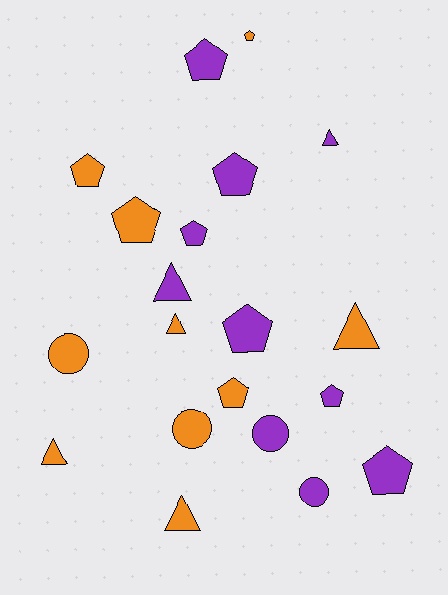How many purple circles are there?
There are 2 purple circles.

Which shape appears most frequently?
Pentagon, with 10 objects.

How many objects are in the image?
There are 20 objects.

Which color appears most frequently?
Purple, with 10 objects.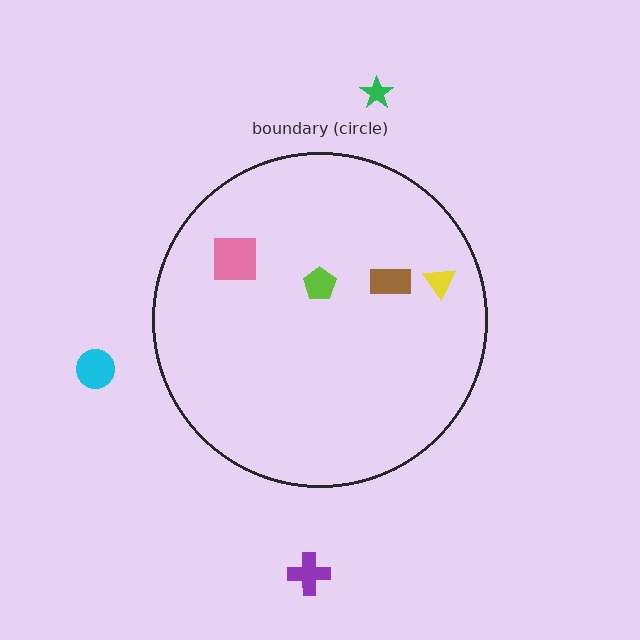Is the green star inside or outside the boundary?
Outside.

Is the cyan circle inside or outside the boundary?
Outside.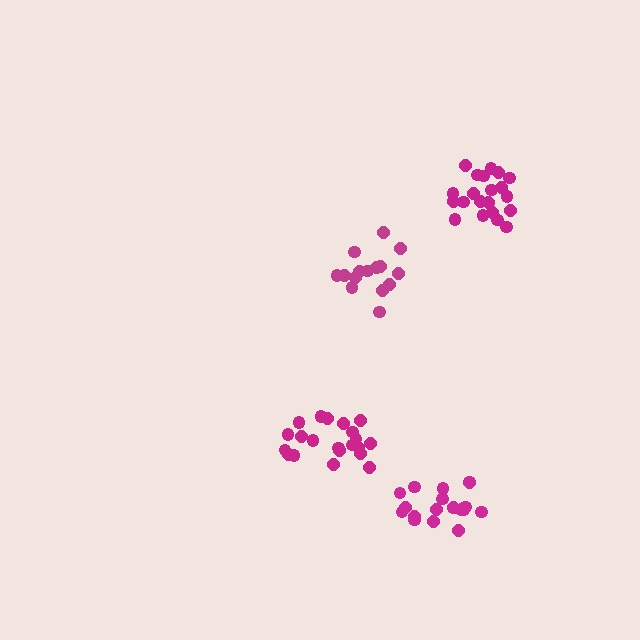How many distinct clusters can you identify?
There are 4 distinct clusters.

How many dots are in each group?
Group 1: 21 dots, Group 2: 15 dots, Group 3: 21 dots, Group 4: 19 dots (76 total).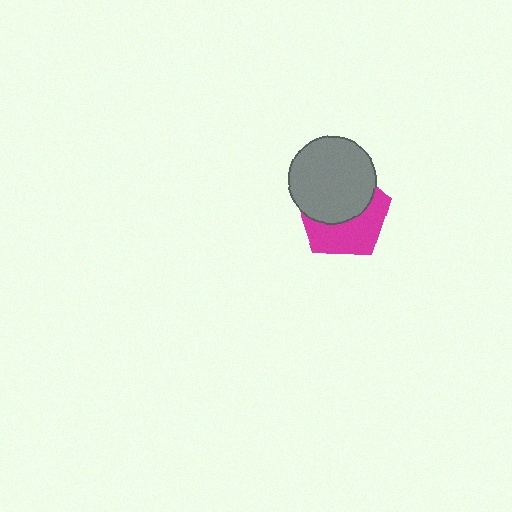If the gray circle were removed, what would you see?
You would see the complete magenta pentagon.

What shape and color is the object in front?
The object in front is a gray circle.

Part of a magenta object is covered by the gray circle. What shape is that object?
It is a pentagon.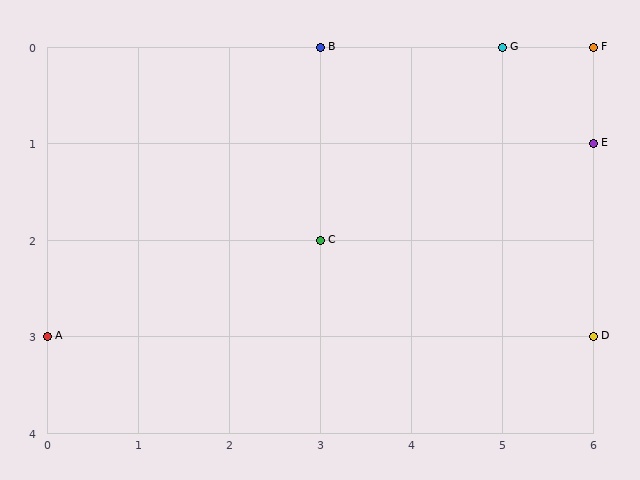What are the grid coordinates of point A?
Point A is at grid coordinates (0, 3).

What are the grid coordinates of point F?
Point F is at grid coordinates (6, 0).